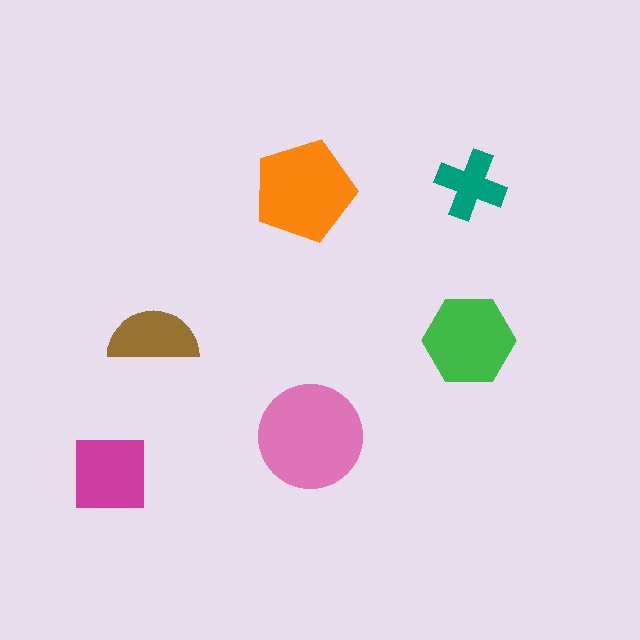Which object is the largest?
The pink circle.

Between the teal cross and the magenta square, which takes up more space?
The magenta square.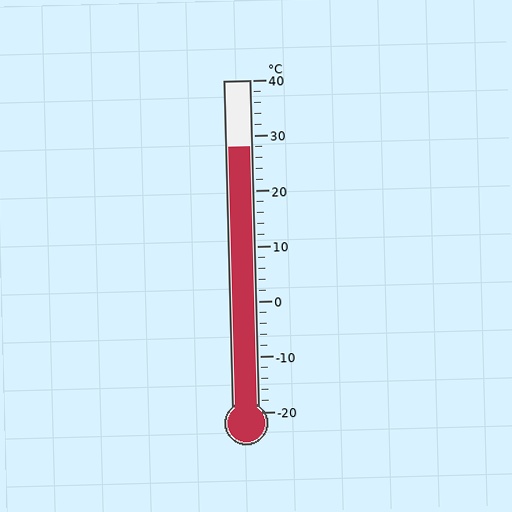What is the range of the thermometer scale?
The thermometer scale ranges from -20°C to 40°C.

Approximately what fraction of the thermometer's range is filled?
The thermometer is filled to approximately 80% of its range.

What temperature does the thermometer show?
The thermometer shows approximately 28°C.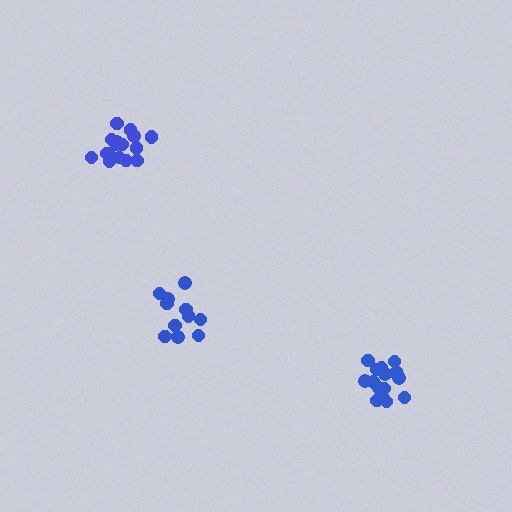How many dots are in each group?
Group 1: 16 dots, Group 2: 16 dots, Group 3: 11 dots (43 total).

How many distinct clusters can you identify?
There are 3 distinct clusters.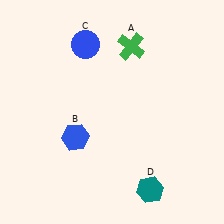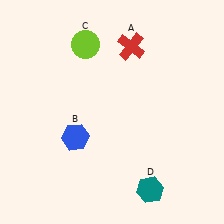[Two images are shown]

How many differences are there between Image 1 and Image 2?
There are 2 differences between the two images.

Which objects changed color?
A changed from green to red. C changed from blue to lime.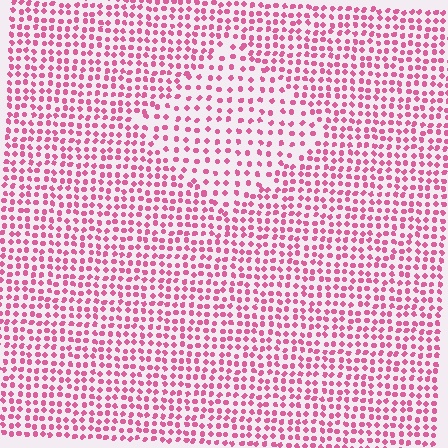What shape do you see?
I see a diamond.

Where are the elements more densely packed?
The elements are more densely packed outside the diamond boundary.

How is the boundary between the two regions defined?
The boundary is defined by a change in element density (approximately 1.7x ratio). All elements are the same color, size, and shape.